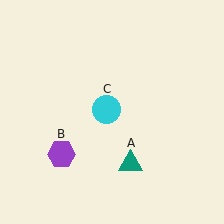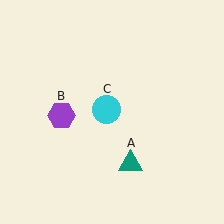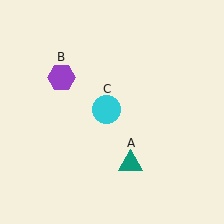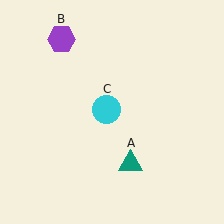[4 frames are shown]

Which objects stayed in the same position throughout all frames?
Teal triangle (object A) and cyan circle (object C) remained stationary.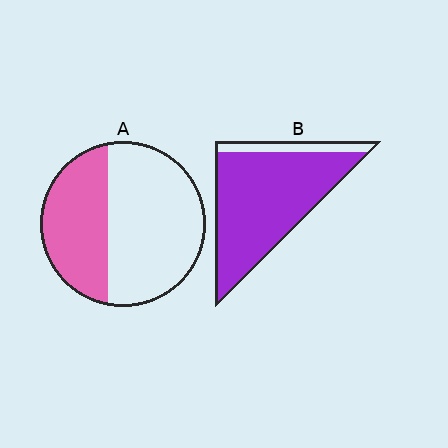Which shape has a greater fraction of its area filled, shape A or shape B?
Shape B.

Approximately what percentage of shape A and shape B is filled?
A is approximately 40% and B is approximately 85%.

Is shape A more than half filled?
No.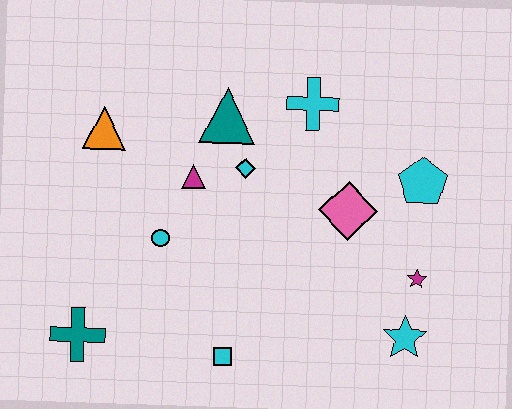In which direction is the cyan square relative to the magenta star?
The cyan square is to the left of the magenta star.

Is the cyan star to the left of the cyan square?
No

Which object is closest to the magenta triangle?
The cyan diamond is closest to the magenta triangle.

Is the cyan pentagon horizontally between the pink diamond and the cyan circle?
No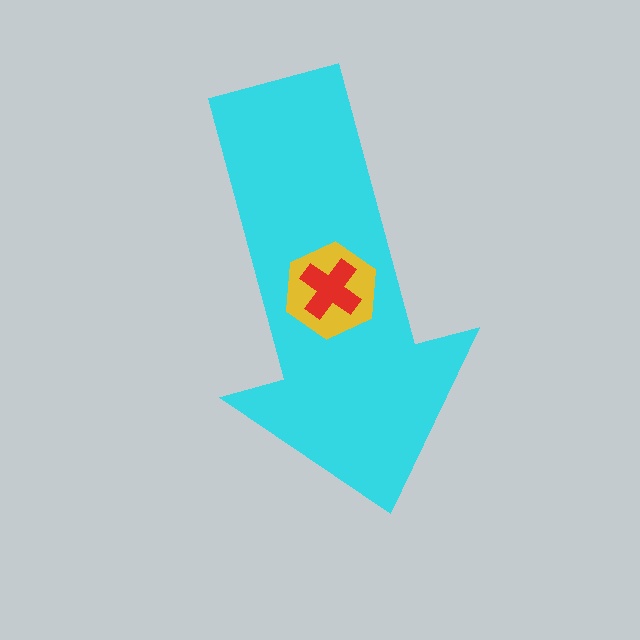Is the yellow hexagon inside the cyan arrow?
Yes.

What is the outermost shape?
The cyan arrow.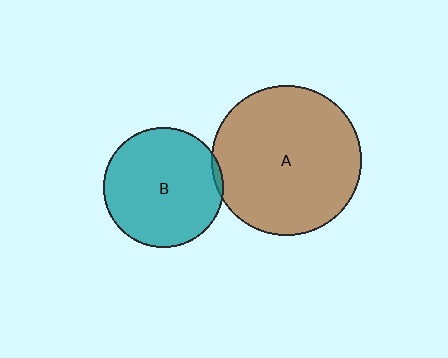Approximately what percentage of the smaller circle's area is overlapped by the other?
Approximately 5%.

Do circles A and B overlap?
Yes.